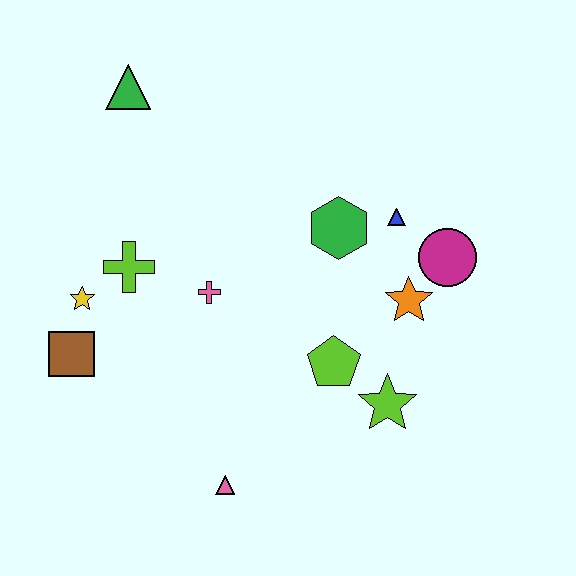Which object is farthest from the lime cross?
The magenta circle is farthest from the lime cross.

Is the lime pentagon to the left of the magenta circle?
Yes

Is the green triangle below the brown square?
No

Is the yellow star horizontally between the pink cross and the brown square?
Yes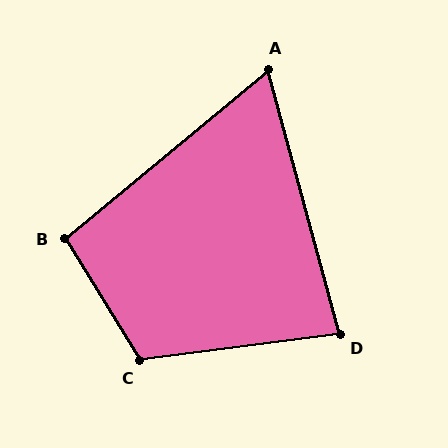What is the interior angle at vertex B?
Approximately 98 degrees (obtuse).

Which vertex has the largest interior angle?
C, at approximately 114 degrees.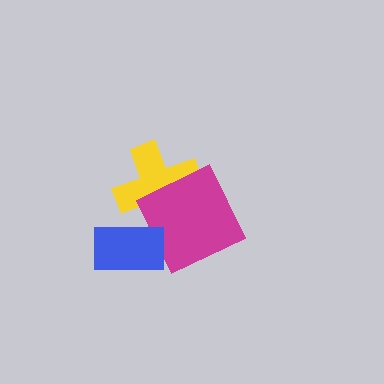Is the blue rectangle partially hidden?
No, no other shape covers it.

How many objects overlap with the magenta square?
1 object overlaps with the magenta square.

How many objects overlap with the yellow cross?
2 objects overlap with the yellow cross.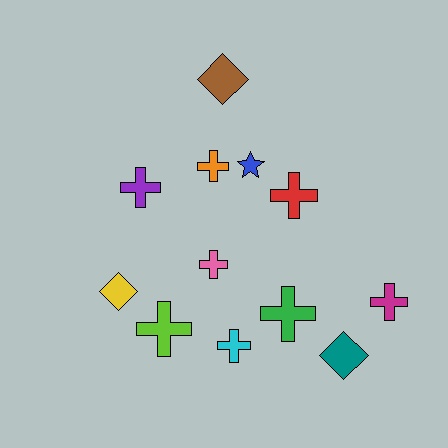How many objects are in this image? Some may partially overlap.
There are 12 objects.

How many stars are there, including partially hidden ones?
There is 1 star.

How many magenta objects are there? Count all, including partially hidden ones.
There is 1 magenta object.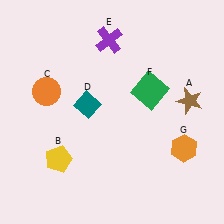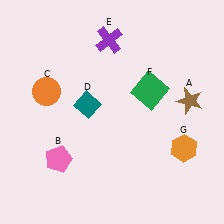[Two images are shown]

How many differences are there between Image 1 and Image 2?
There is 1 difference between the two images.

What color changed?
The pentagon (B) changed from yellow in Image 1 to pink in Image 2.